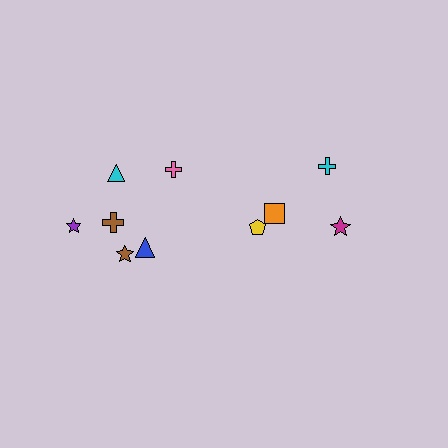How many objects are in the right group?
There are 4 objects.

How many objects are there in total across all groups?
There are 10 objects.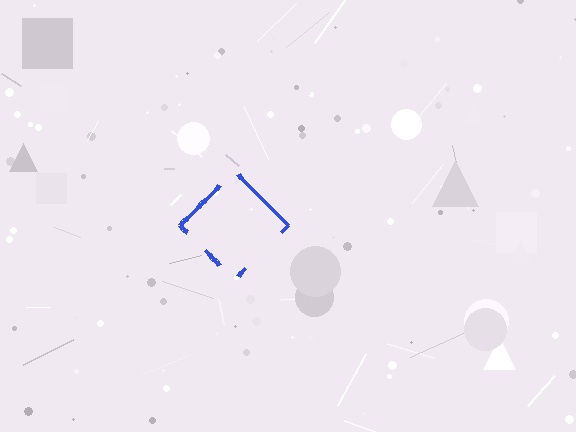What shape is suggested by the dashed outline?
The dashed outline suggests a diamond.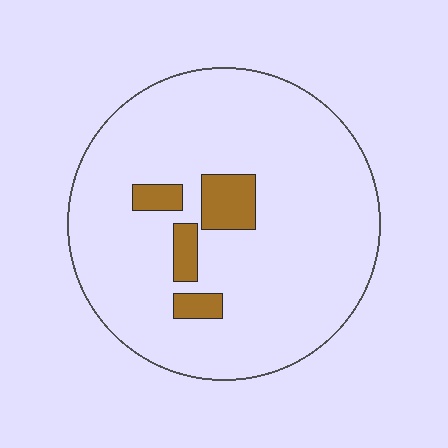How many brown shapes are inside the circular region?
4.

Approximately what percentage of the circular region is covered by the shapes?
Approximately 10%.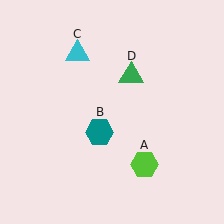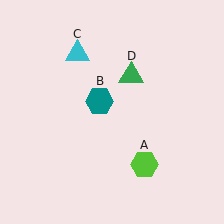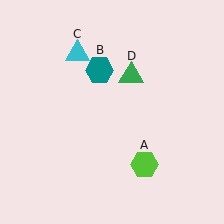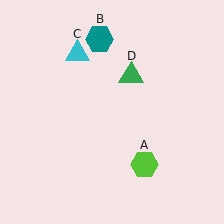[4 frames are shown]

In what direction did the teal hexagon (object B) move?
The teal hexagon (object B) moved up.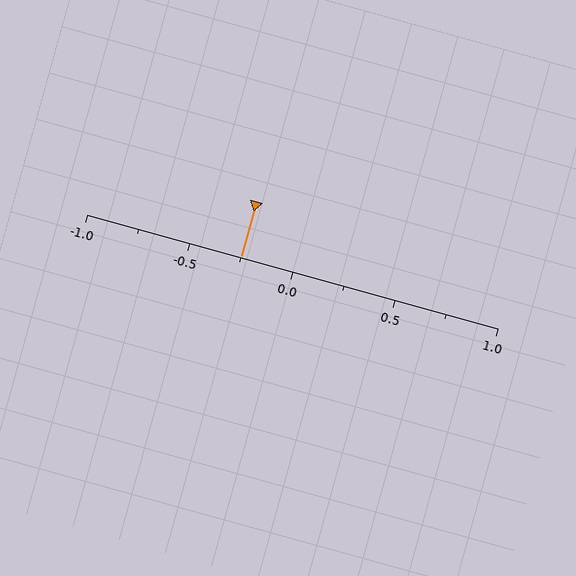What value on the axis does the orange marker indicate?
The marker indicates approximately -0.25.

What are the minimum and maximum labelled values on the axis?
The axis runs from -1.0 to 1.0.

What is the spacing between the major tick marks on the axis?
The major ticks are spaced 0.5 apart.